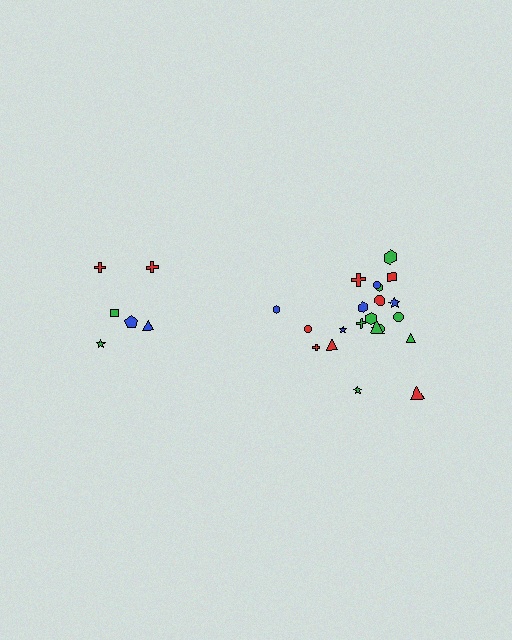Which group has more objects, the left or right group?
The right group.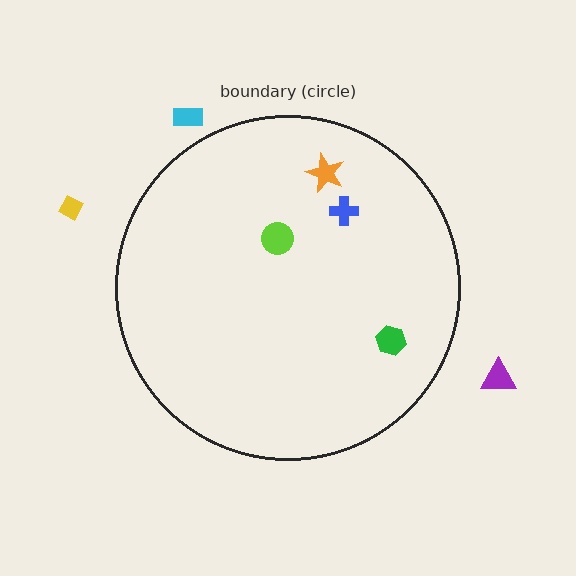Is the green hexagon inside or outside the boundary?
Inside.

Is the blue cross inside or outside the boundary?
Inside.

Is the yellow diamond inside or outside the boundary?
Outside.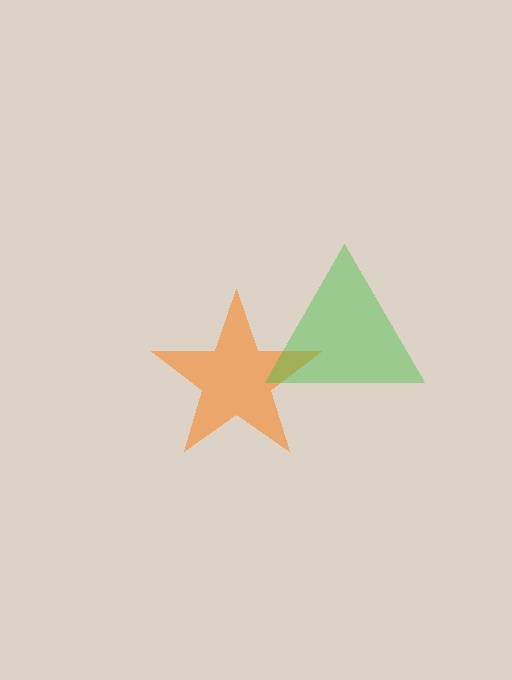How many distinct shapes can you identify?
There are 2 distinct shapes: an orange star, a green triangle.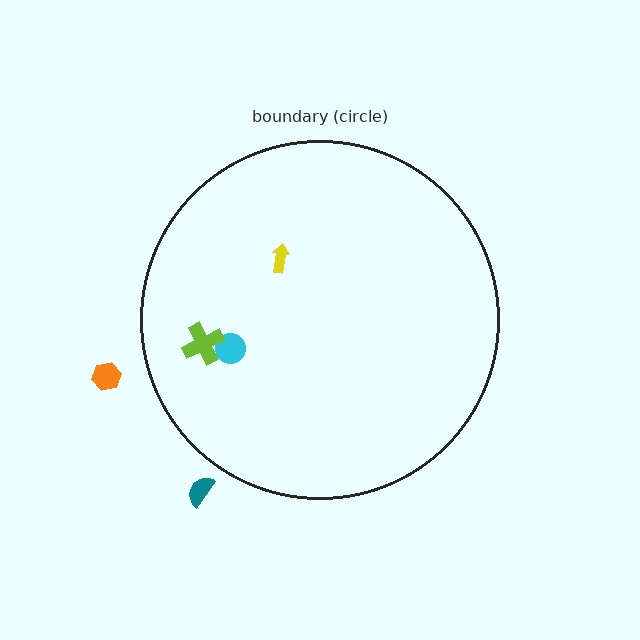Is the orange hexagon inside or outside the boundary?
Outside.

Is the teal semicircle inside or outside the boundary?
Outside.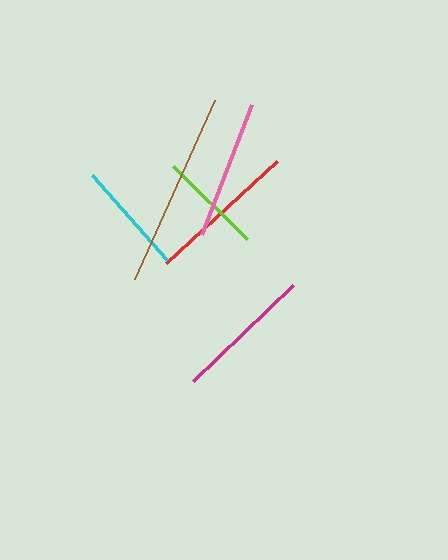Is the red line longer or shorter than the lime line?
The red line is longer than the lime line.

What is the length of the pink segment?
The pink segment is approximately 139 pixels long.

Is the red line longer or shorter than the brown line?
The brown line is longer than the red line.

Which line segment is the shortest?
The lime line is the shortest at approximately 104 pixels.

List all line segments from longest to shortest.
From longest to shortest: brown, red, pink, magenta, cyan, lime.